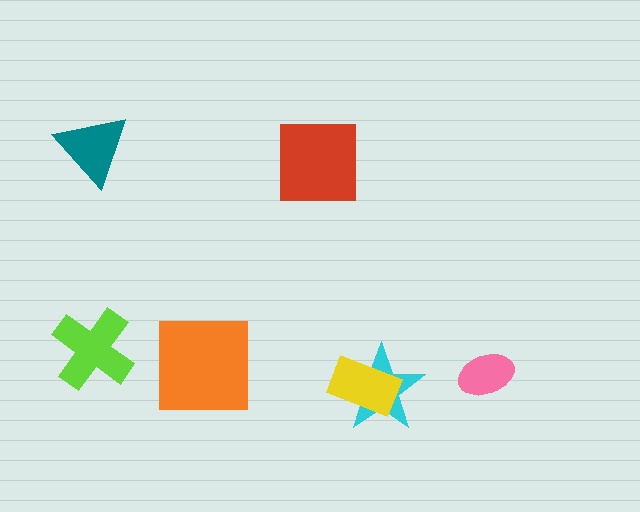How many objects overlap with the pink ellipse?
0 objects overlap with the pink ellipse.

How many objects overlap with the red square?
0 objects overlap with the red square.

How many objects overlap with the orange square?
0 objects overlap with the orange square.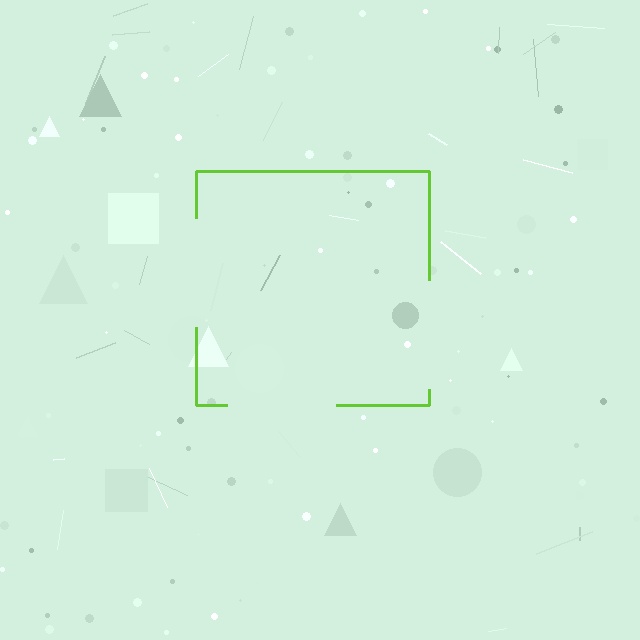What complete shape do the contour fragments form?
The contour fragments form a square.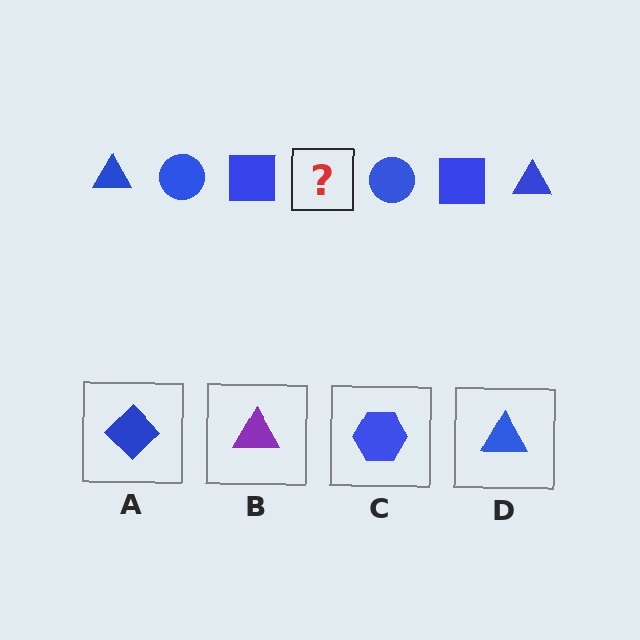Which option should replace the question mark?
Option D.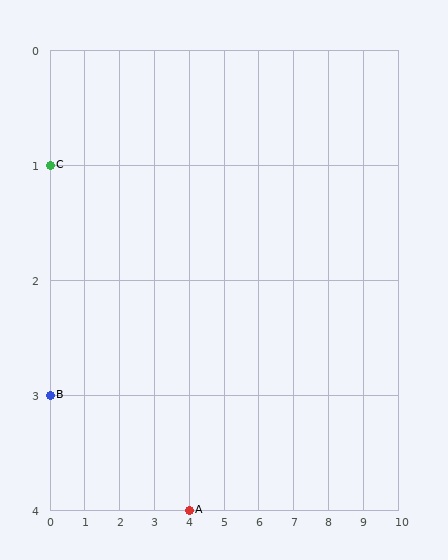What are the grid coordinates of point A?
Point A is at grid coordinates (4, 4).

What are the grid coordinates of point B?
Point B is at grid coordinates (0, 3).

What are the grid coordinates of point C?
Point C is at grid coordinates (0, 1).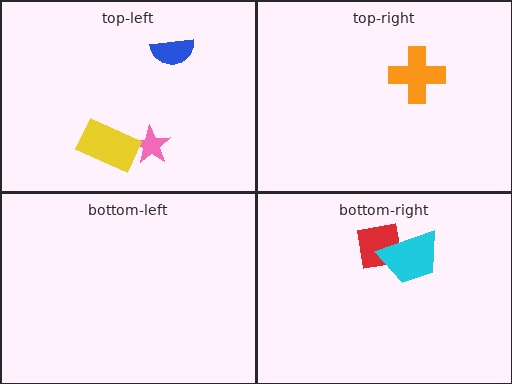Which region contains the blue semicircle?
The top-left region.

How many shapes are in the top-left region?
3.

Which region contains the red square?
The bottom-right region.